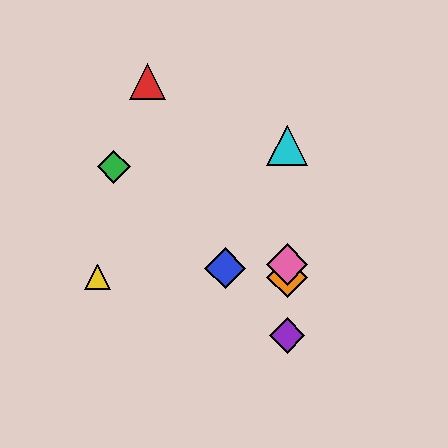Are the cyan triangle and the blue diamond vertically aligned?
No, the cyan triangle is at x≈287 and the blue diamond is at x≈225.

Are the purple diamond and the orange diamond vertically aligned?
Yes, both are at x≈287.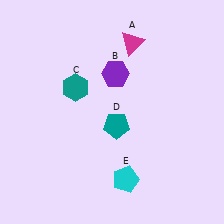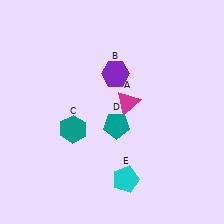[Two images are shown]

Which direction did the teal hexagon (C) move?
The teal hexagon (C) moved down.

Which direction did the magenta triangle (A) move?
The magenta triangle (A) moved down.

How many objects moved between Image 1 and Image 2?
2 objects moved between the two images.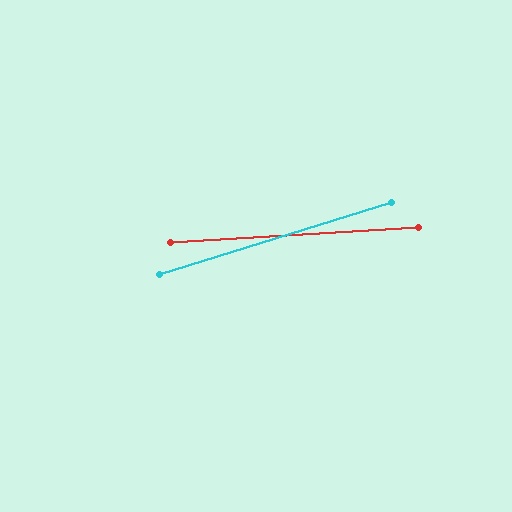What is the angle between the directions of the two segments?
Approximately 14 degrees.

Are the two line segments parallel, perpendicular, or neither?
Neither parallel nor perpendicular — they differ by about 14°.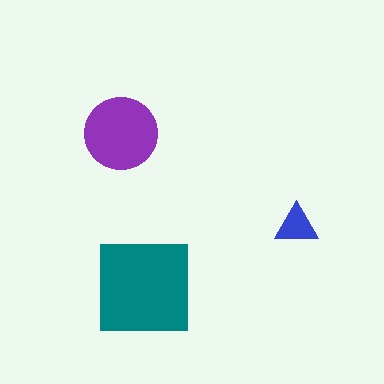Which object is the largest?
The teal square.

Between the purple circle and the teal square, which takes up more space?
The teal square.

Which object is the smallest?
The blue triangle.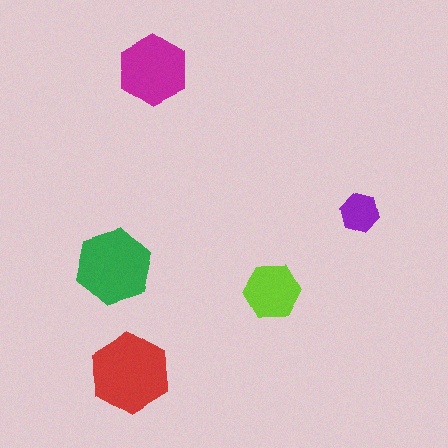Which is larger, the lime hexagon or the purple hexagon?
The lime one.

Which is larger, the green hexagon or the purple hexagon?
The green one.